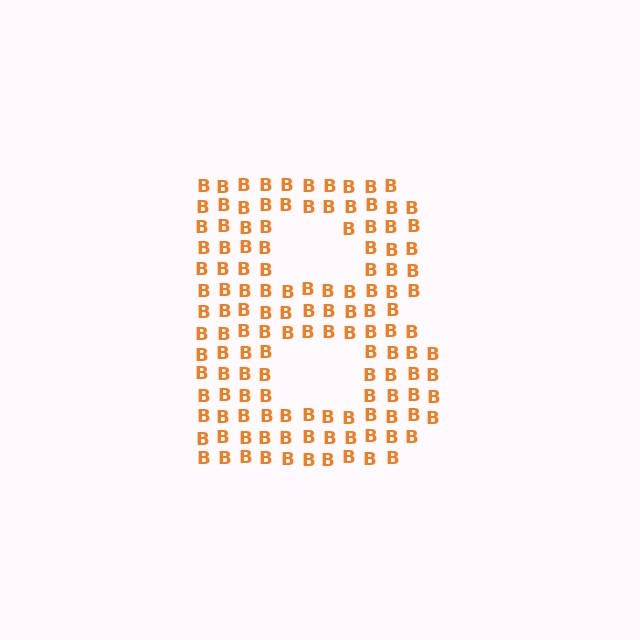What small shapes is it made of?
It is made of small letter B's.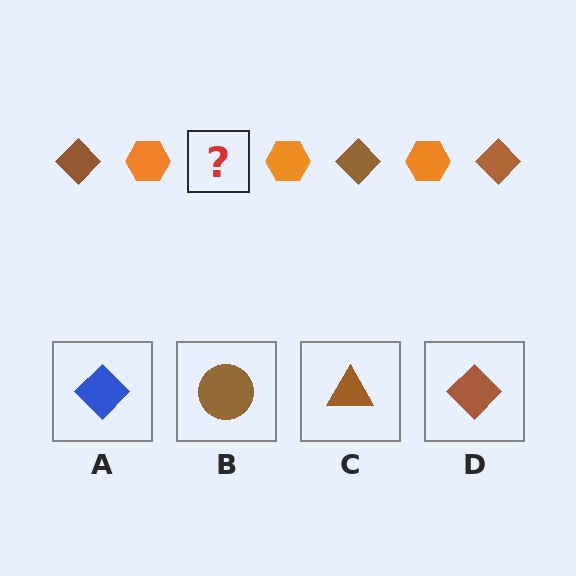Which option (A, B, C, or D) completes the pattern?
D.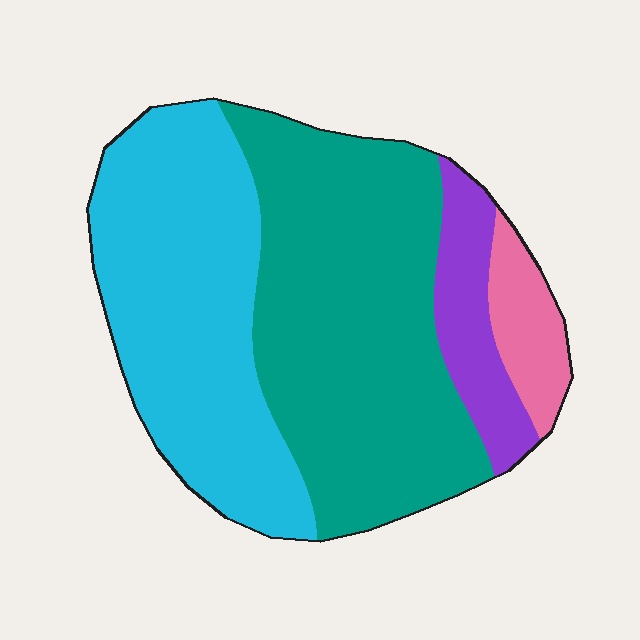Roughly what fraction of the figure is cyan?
Cyan takes up about three eighths (3/8) of the figure.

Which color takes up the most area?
Teal, at roughly 45%.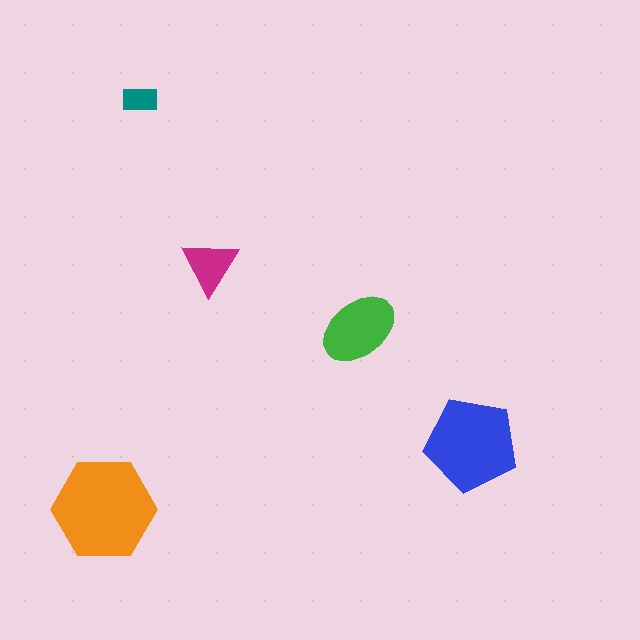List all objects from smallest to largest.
The teal rectangle, the magenta triangle, the green ellipse, the blue pentagon, the orange hexagon.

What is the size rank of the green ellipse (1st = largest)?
3rd.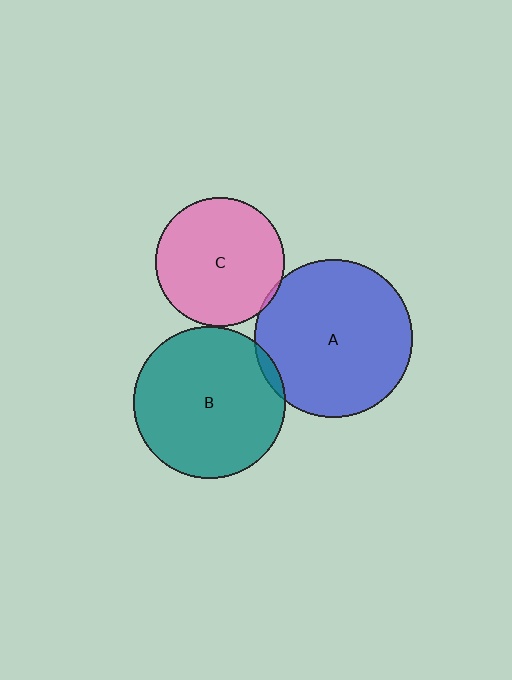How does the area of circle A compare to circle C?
Approximately 1.5 times.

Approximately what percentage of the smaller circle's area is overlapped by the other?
Approximately 5%.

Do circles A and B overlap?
Yes.